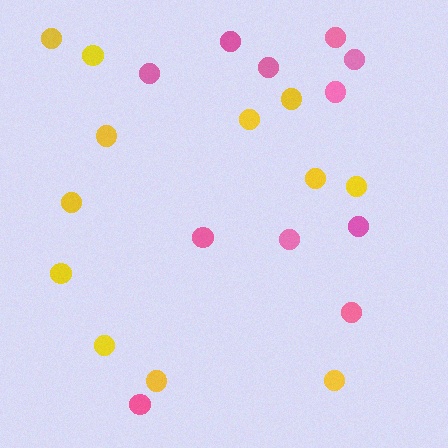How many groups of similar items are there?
There are 2 groups: one group of pink circles (11) and one group of yellow circles (12).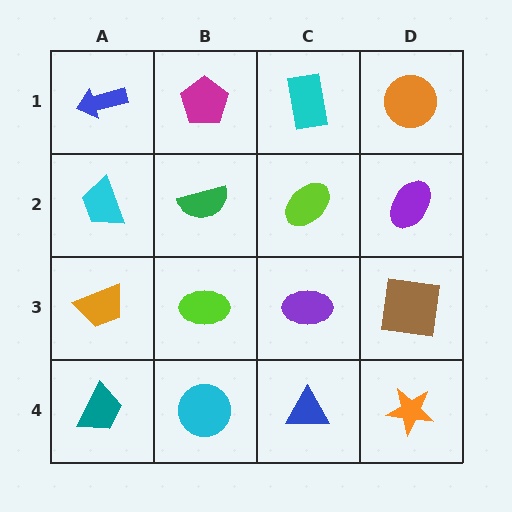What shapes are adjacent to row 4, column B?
A lime ellipse (row 3, column B), a teal trapezoid (row 4, column A), a blue triangle (row 4, column C).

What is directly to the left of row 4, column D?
A blue triangle.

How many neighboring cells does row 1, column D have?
2.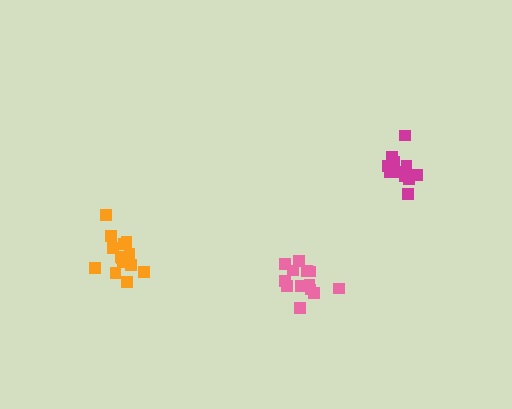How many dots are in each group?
Group 1: 11 dots, Group 2: 13 dots, Group 3: 14 dots (38 total).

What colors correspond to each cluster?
The clusters are colored: magenta, pink, orange.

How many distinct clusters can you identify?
There are 3 distinct clusters.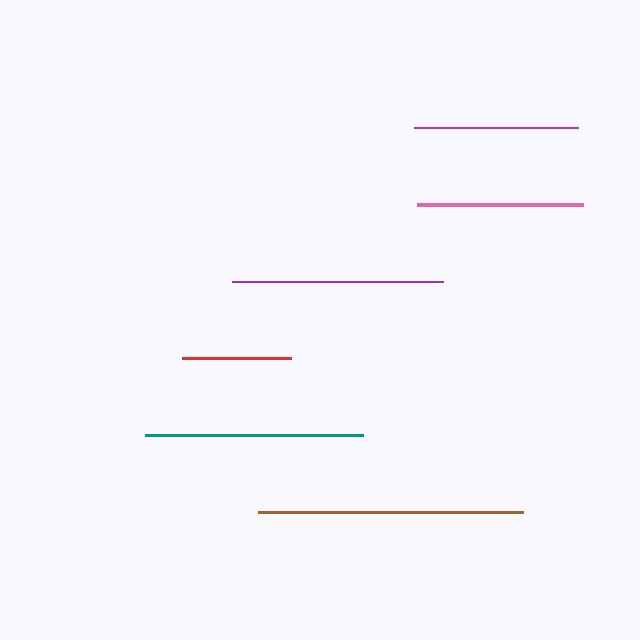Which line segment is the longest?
The brown line is the longest at approximately 264 pixels.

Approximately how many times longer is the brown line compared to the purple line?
The brown line is approximately 1.3 times the length of the purple line.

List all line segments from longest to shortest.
From longest to shortest: brown, teal, purple, pink, magenta, red.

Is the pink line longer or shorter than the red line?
The pink line is longer than the red line.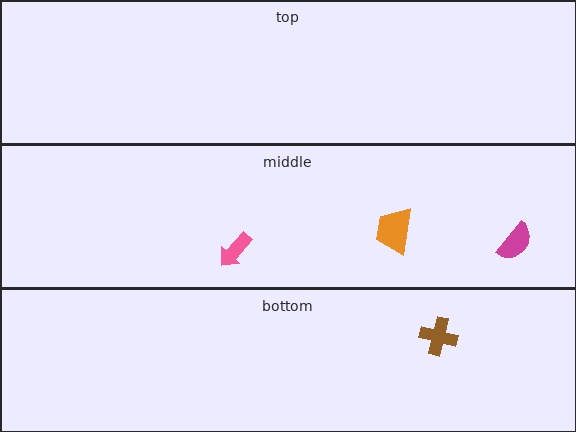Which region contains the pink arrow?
The middle region.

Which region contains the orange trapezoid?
The middle region.